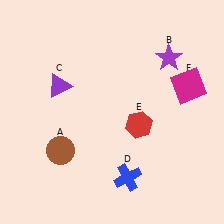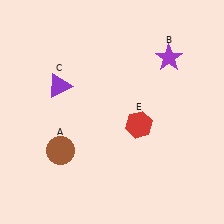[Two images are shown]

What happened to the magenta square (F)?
The magenta square (F) was removed in Image 2. It was in the top-right area of Image 1.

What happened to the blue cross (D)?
The blue cross (D) was removed in Image 2. It was in the bottom-right area of Image 1.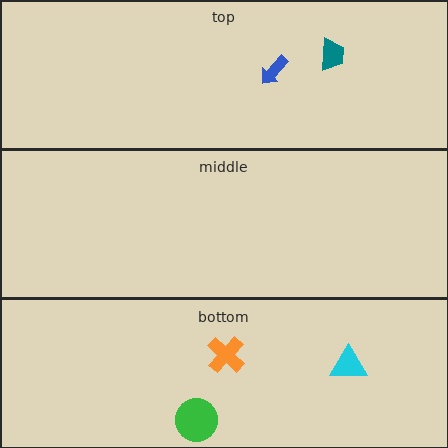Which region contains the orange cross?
The bottom region.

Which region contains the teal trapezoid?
The top region.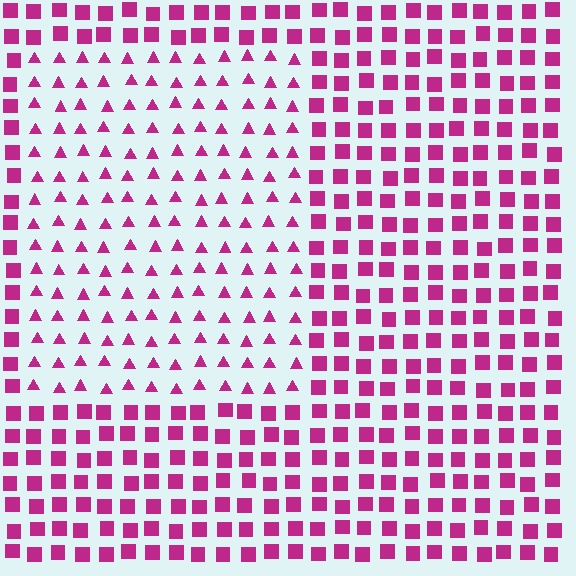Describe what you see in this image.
The image is filled with small magenta elements arranged in a uniform grid. A rectangle-shaped region contains triangles, while the surrounding area contains squares. The boundary is defined purely by the change in element shape.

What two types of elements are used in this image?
The image uses triangles inside the rectangle region and squares outside it.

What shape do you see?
I see a rectangle.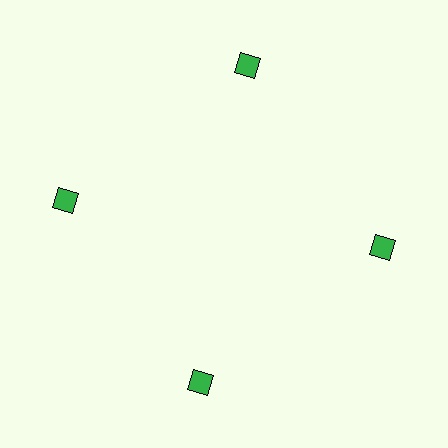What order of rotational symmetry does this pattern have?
This pattern has 4-fold rotational symmetry.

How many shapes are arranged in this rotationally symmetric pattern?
There are 4 shapes, arranged in 4 groups of 1.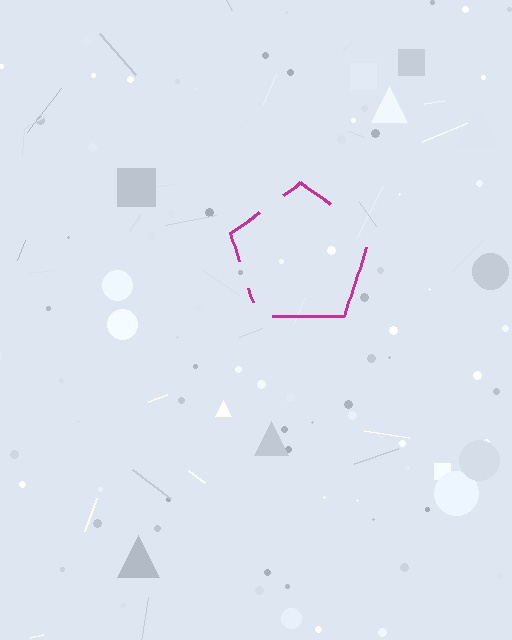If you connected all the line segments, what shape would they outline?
They would outline a pentagon.